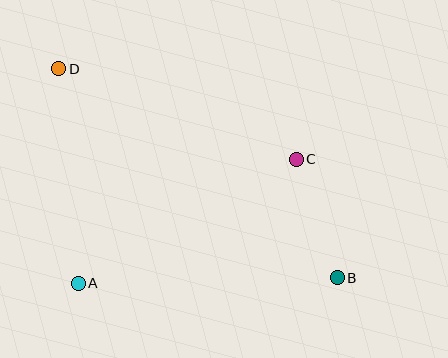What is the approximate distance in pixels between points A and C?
The distance between A and C is approximately 251 pixels.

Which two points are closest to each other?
Points B and C are closest to each other.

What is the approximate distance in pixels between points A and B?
The distance between A and B is approximately 259 pixels.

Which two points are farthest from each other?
Points B and D are farthest from each other.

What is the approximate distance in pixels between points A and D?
The distance between A and D is approximately 215 pixels.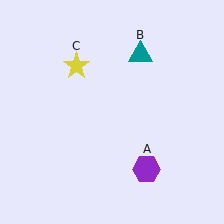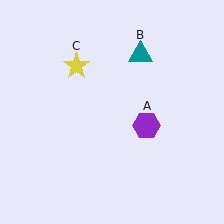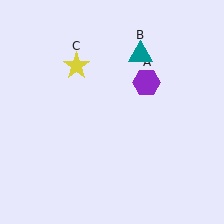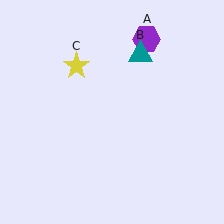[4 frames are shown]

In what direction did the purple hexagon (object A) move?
The purple hexagon (object A) moved up.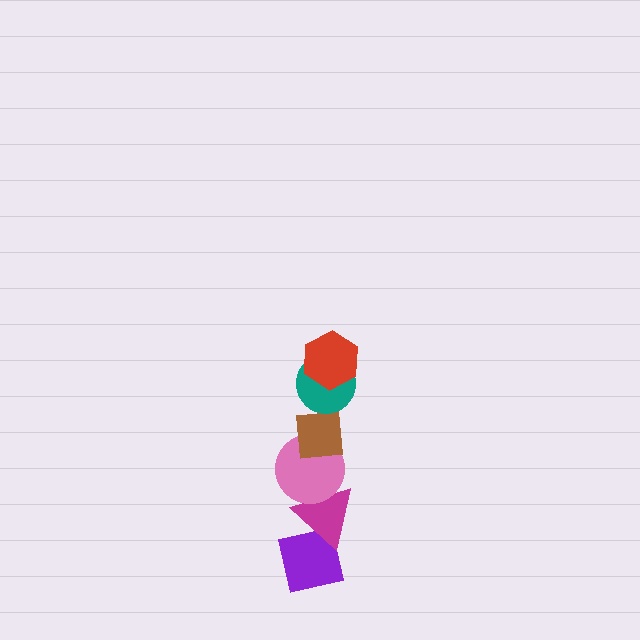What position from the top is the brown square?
The brown square is 3rd from the top.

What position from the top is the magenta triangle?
The magenta triangle is 5th from the top.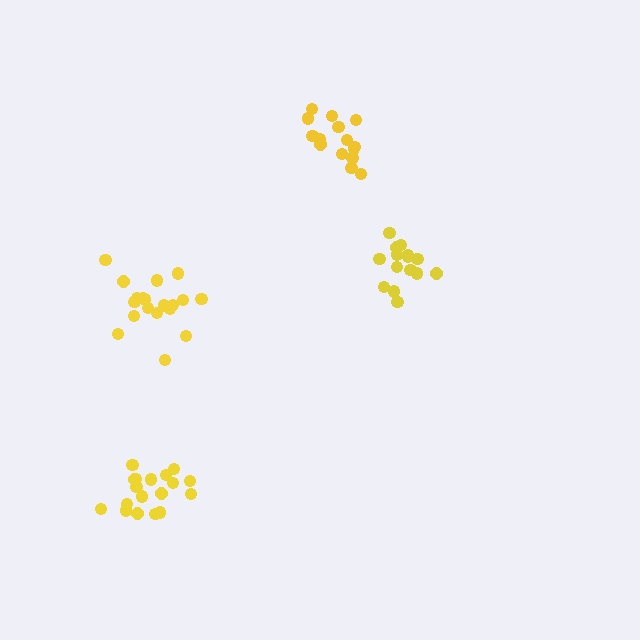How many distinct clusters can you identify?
There are 4 distinct clusters.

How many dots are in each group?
Group 1: 18 dots, Group 2: 19 dots, Group 3: 16 dots, Group 4: 15 dots (68 total).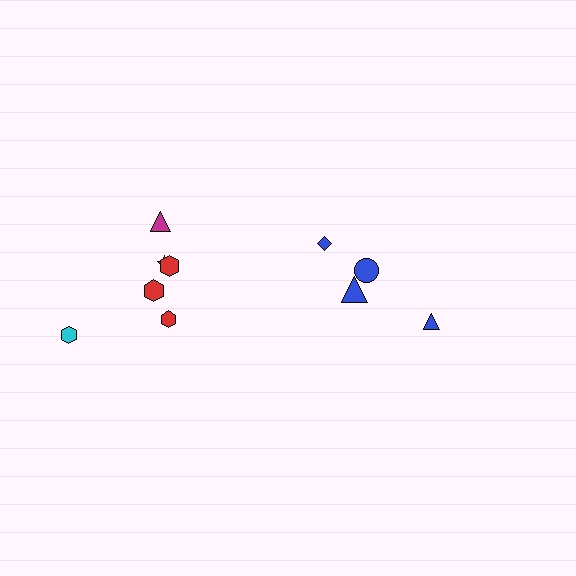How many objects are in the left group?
There are 6 objects.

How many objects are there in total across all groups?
There are 10 objects.